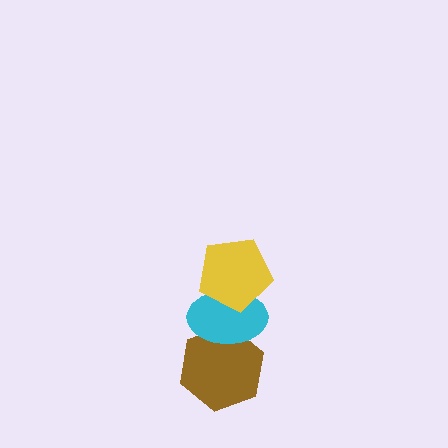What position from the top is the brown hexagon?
The brown hexagon is 3rd from the top.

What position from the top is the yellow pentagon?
The yellow pentagon is 1st from the top.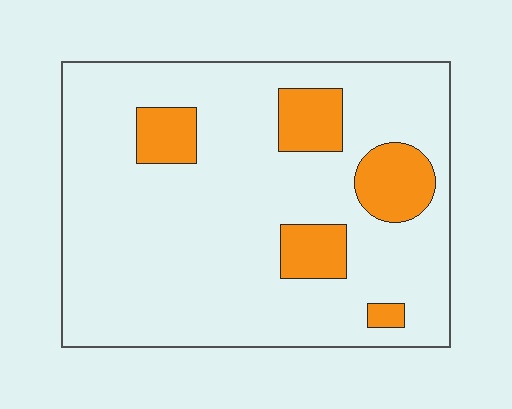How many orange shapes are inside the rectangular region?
5.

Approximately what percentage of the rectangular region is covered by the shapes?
Approximately 15%.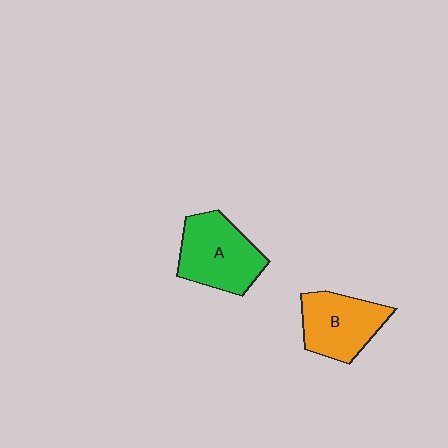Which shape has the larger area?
Shape A (green).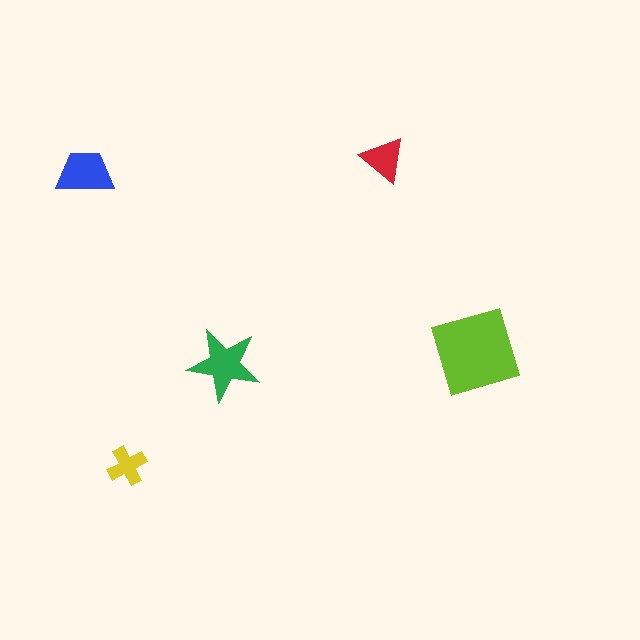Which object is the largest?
The lime square.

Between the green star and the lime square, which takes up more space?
The lime square.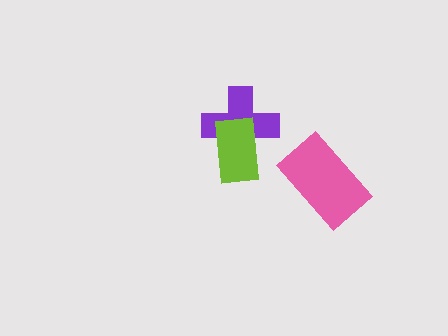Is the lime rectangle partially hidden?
No, no other shape covers it.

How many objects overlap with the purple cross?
1 object overlaps with the purple cross.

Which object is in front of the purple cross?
The lime rectangle is in front of the purple cross.